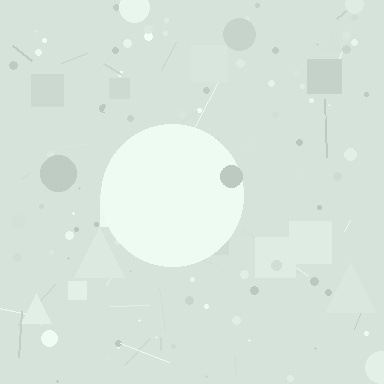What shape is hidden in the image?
A circle is hidden in the image.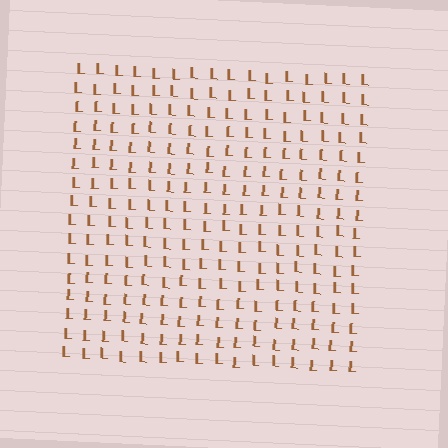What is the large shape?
The large shape is a square.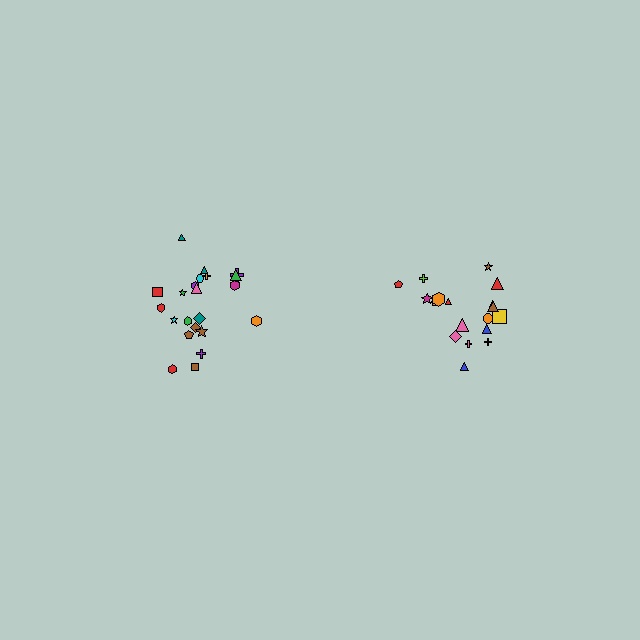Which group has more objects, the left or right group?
The left group.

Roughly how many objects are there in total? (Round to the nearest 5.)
Roughly 40 objects in total.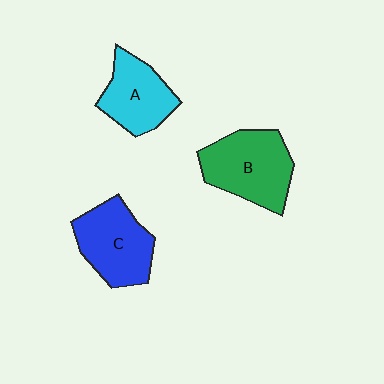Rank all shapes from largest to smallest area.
From largest to smallest: B (green), C (blue), A (cyan).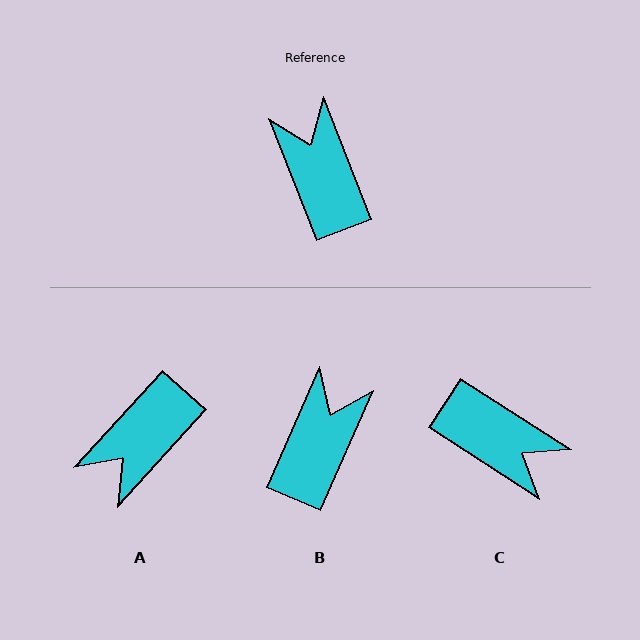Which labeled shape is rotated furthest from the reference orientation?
C, about 144 degrees away.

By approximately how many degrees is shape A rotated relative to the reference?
Approximately 117 degrees counter-clockwise.